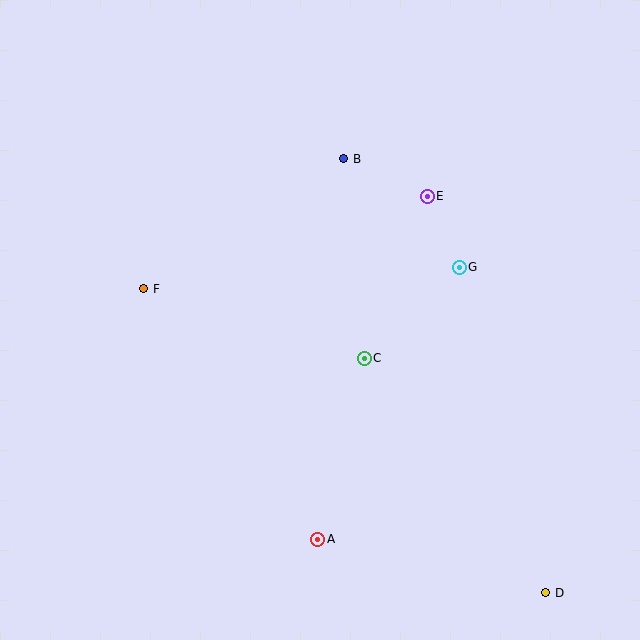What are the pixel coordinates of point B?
Point B is at (344, 159).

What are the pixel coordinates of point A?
Point A is at (318, 539).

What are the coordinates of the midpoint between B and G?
The midpoint between B and G is at (401, 213).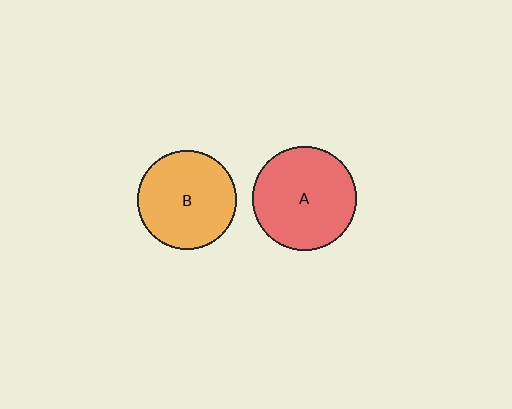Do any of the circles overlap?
No, none of the circles overlap.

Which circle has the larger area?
Circle A (red).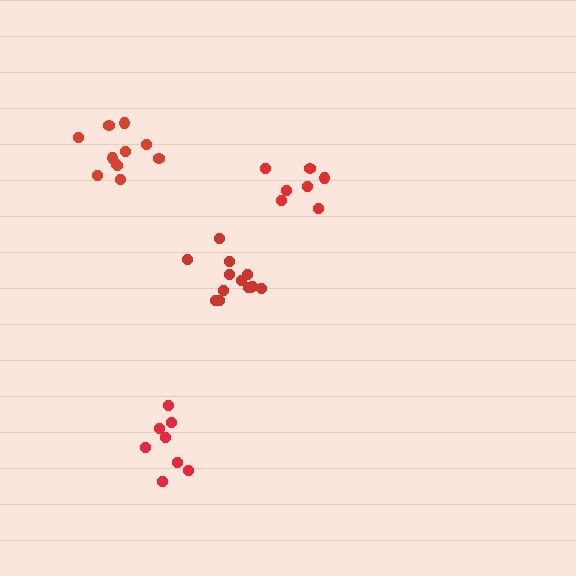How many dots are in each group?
Group 1: 7 dots, Group 2: 11 dots, Group 3: 8 dots, Group 4: 13 dots (39 total).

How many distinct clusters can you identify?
There are 4 distinct clusters.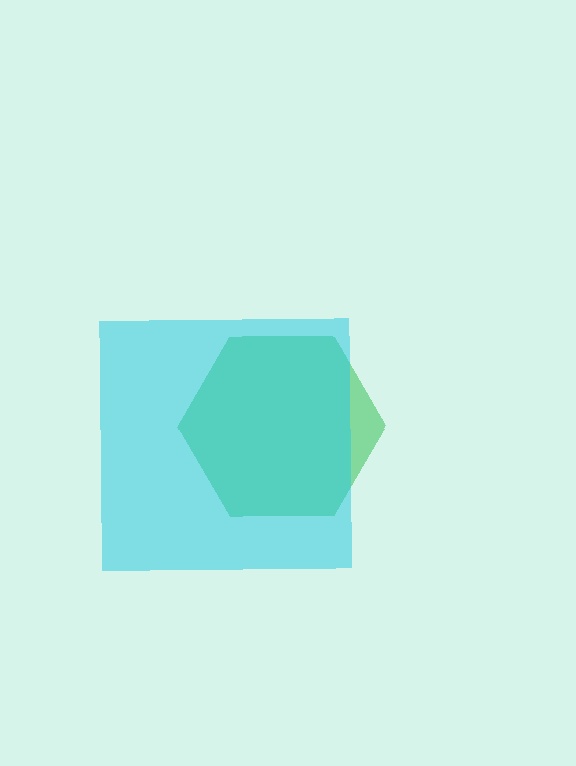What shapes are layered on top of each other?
The layered shapes are: a green hexagon, a cyan square.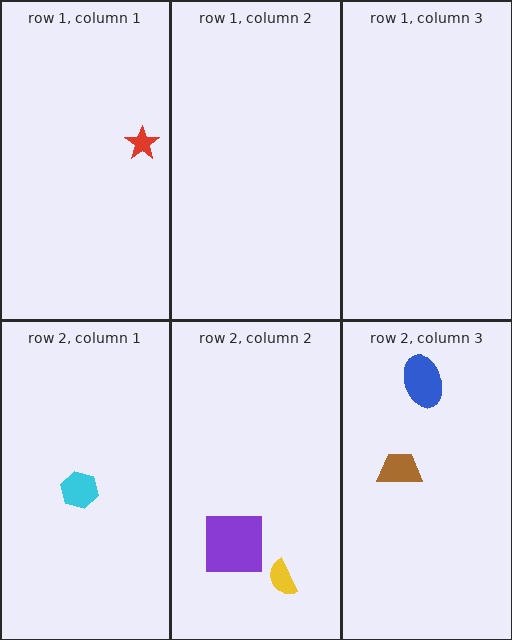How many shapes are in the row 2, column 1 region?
1.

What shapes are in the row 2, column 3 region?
The blue ellipse, the brown trapezoid.